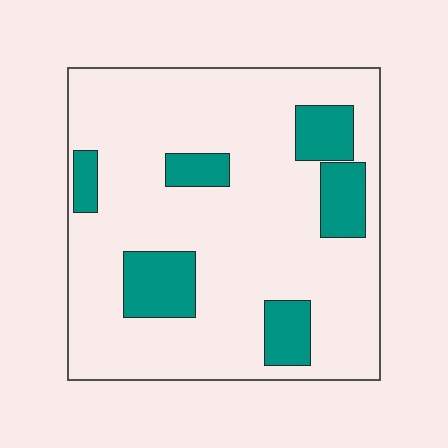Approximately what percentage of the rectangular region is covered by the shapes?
Approximately 20%.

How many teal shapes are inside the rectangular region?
6.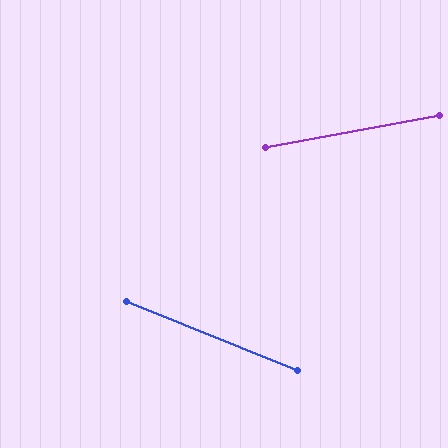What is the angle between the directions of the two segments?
Approximately 33 degrees.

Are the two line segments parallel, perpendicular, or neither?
Neither parallel nor perpendicular — they differ by about 33°.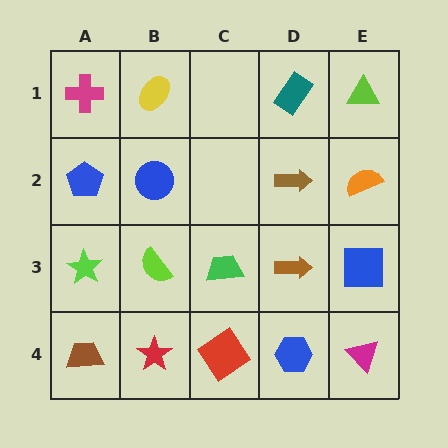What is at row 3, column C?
A green trapezoid.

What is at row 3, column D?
A brown arrow.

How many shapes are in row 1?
4 shapes.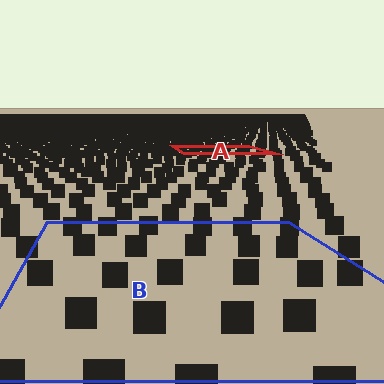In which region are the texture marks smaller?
The texture marks are smaller in region A, because it is farther away.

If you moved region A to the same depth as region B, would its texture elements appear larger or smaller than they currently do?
They would appear larger. At a closer depth, the same texture elements are projected at a bigger on-screen size.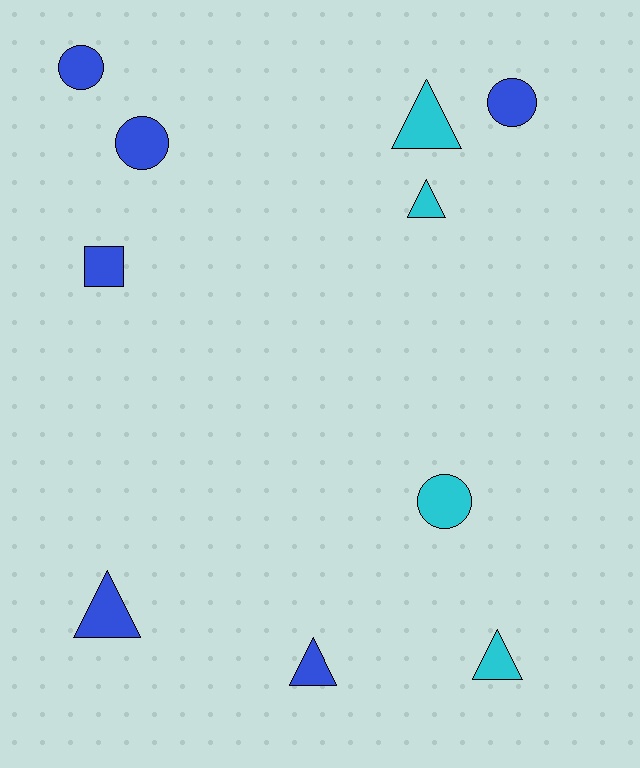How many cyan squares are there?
There are no cyan squares.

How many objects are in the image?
There are 10 objects.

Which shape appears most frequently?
Triangle, with 5 objects.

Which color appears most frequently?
Blue, with 6 objects.